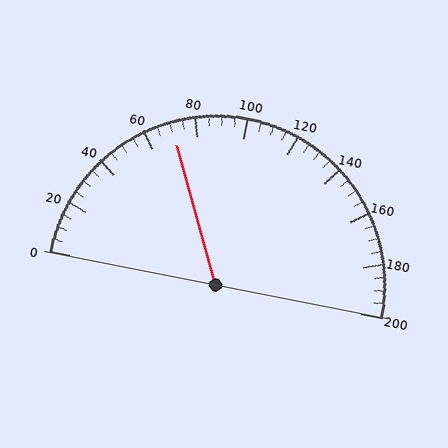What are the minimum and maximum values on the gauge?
The gauge ranges from 0 to 200.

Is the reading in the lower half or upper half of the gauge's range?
The reading is in the lower half of the range (0 to 200).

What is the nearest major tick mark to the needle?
The nearest major tick mark is 80.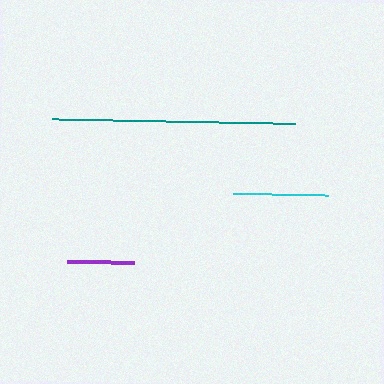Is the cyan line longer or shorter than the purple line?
The cyan line is longer than the purple line.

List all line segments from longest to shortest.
From longest to shortest: teal, cyan, purple.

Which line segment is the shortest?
The purple line is the shortest at approximately 67 pixels.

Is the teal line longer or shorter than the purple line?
The teal line is longer than the purple line.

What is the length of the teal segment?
The teal segment is approximately 243 pixels long.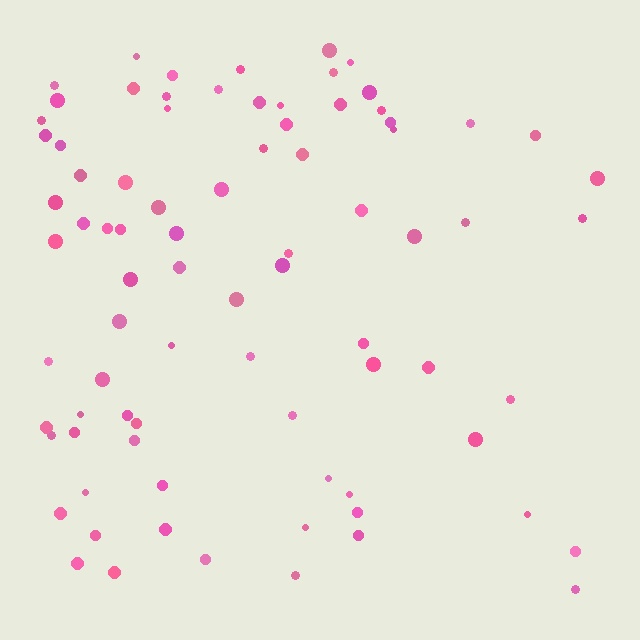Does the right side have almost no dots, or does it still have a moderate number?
Still a moderate number, just noticeably fewer than the left.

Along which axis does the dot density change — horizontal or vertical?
Horizontal.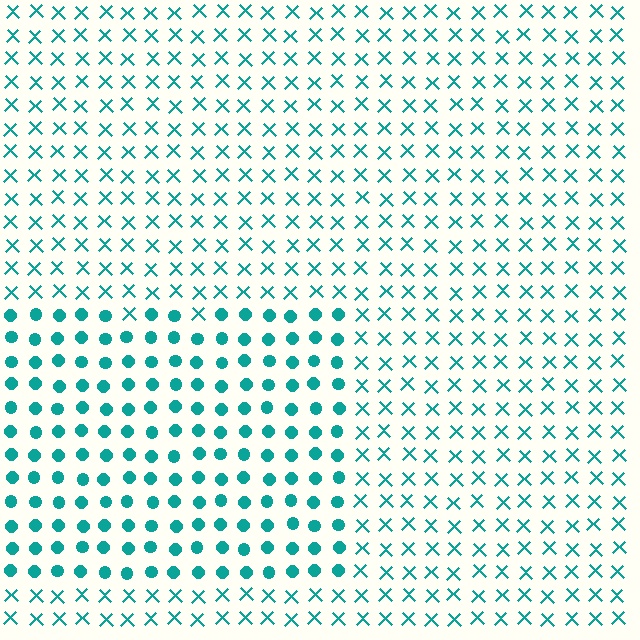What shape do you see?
I see a rectangle.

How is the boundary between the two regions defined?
The boundary is defined by a change in element shape: circles inside vs. X marks outside. All elements share the same color and spacing.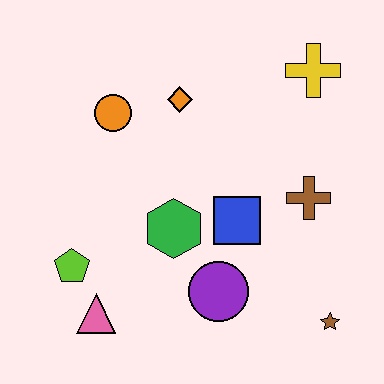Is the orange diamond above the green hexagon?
Yes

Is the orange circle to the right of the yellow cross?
No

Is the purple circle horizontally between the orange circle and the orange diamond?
No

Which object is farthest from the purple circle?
The yellow cross is farthest from the purple circle.